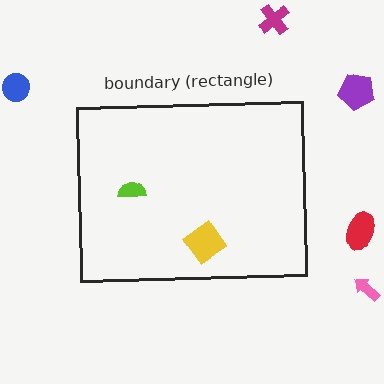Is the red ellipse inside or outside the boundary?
Outside.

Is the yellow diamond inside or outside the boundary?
Inside.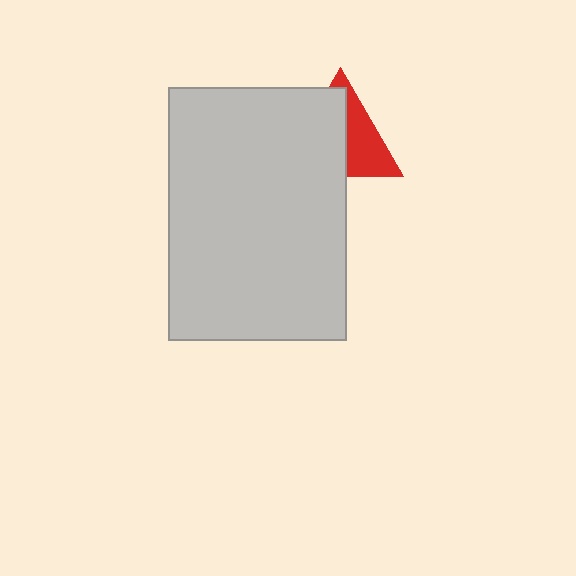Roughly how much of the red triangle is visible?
A small part of it is visible (roughly 43%).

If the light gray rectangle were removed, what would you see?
You would see the complete red triangle.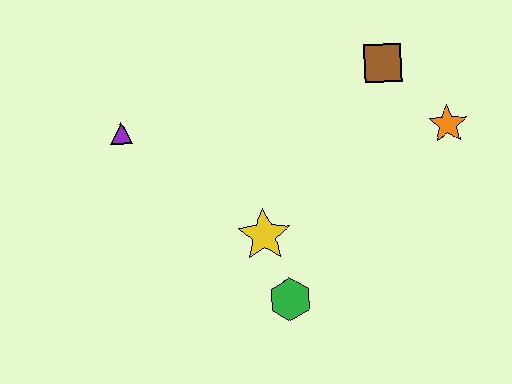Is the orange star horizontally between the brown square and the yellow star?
No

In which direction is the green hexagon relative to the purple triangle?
The green hexagon is below the purple triangle.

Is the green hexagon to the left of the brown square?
Yes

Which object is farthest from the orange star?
The purple triangle is farthest from the orange star.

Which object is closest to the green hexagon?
The yellow star is closest to the green hexagon.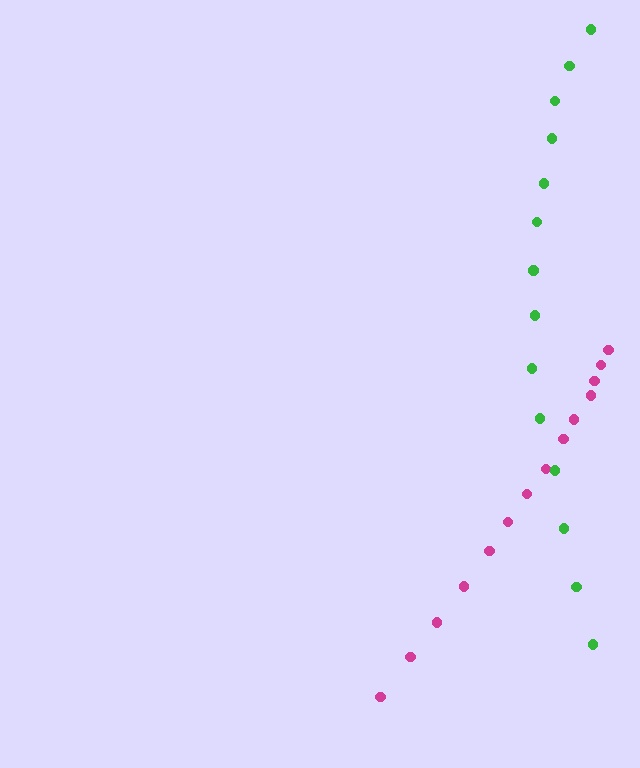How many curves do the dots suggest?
There are 2 distinct paths.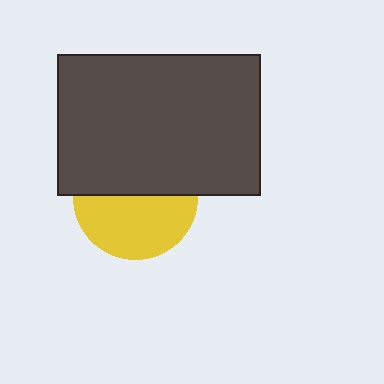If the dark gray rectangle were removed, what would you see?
You would see the complete yellow circle.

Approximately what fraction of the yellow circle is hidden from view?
Roughly 48% of the yellow circle is hidden behind the dark gray rectangle.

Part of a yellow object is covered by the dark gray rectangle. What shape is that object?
It is a circle.